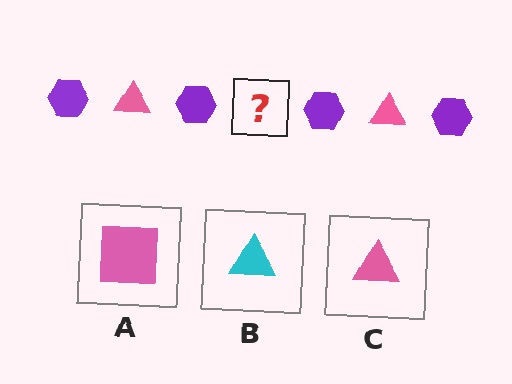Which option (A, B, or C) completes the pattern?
C.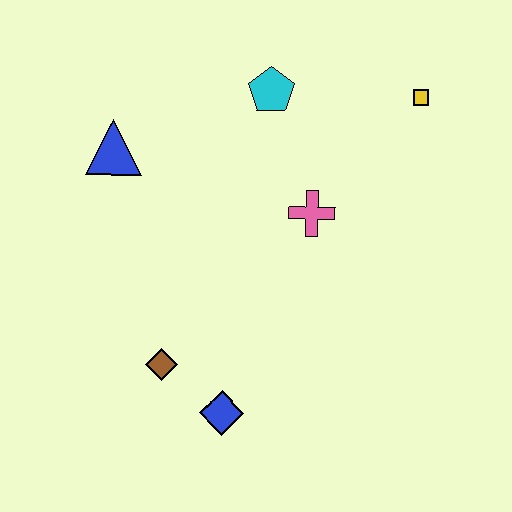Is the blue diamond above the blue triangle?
No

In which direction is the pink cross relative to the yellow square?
The pink cross is below the yellow square.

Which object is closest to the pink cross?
The cyan pentagon is closest to the pink cross.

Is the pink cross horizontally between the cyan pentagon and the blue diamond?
No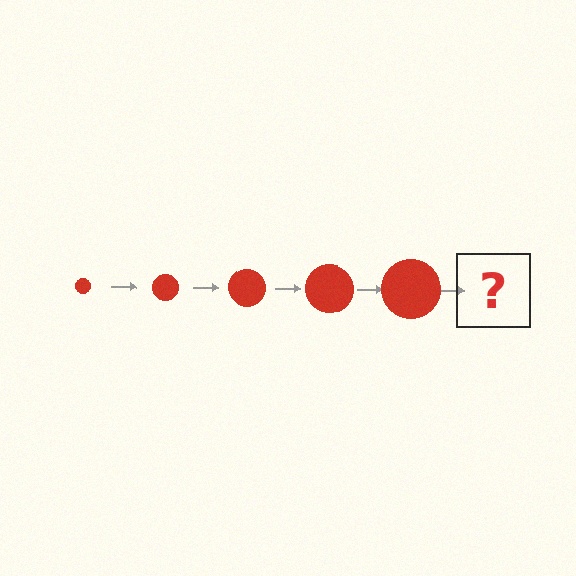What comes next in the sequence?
The next element should be a red circle, larger than the previous one.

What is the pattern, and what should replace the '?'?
The pattern is that the circle gets progressively larger each step. The '?' should be a red circle, larger than the previous one.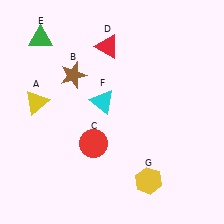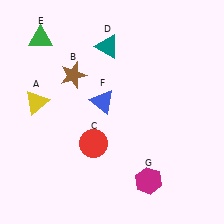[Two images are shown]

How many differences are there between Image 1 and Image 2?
There are 3 differences between the two images.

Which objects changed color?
D changed from red to teal. F changed from cyan to blue. G changed from yellow to magenta.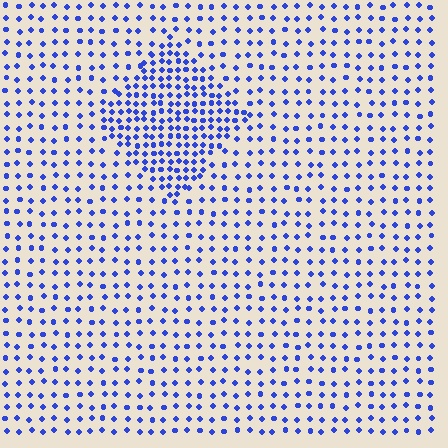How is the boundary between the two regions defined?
The boundary is defined by a change in element density (approximately 2.2x ratio). All elements are the same color, size, and shape.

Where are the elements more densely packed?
The elements are more densely packed inside the diamond boundary.